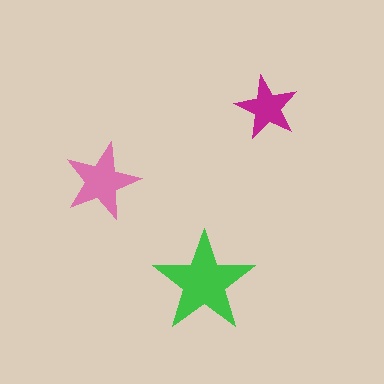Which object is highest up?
The magenta star is topmost.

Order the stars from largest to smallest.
the green one, the pink one, the magenta one.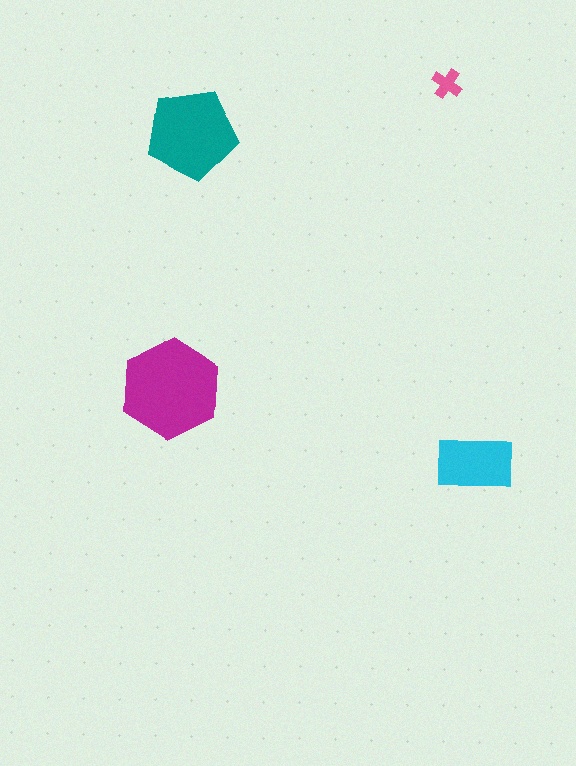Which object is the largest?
The magenta hexagon.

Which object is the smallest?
The pink cross.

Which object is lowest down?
The cyan rectangle is bottommost.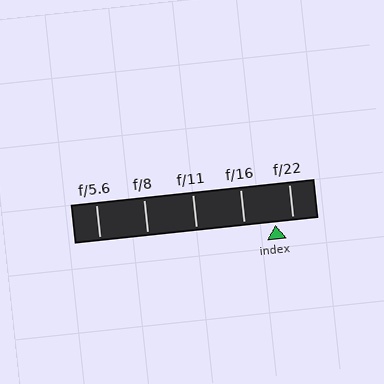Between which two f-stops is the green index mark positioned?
The index mark is between f/16 and f/22.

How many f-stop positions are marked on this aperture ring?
There are 5 f-stop positions marked.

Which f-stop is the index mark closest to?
The index mark is closest to f/22.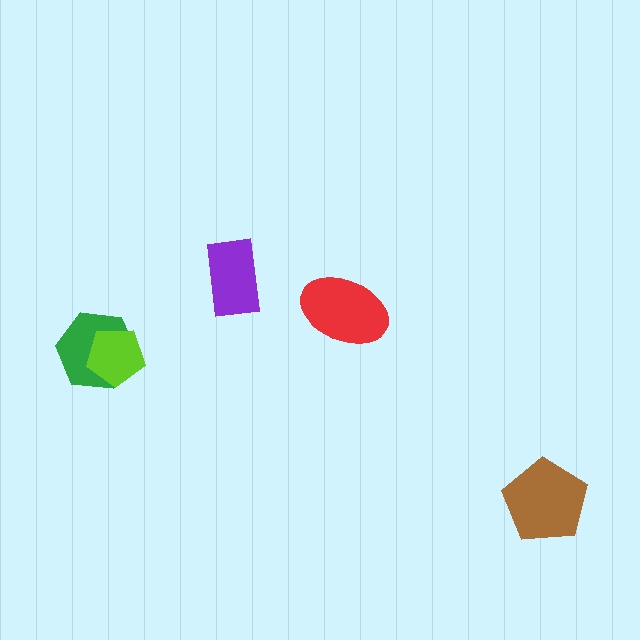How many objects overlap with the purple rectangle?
0 objects overlap with the purple rectangle.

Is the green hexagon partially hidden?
Yes, it is partially covered by another shape.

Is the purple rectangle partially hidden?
No, no other shape covers it.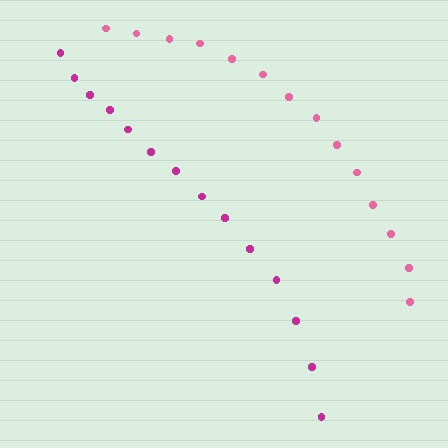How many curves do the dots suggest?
There are 2 distinct paths.